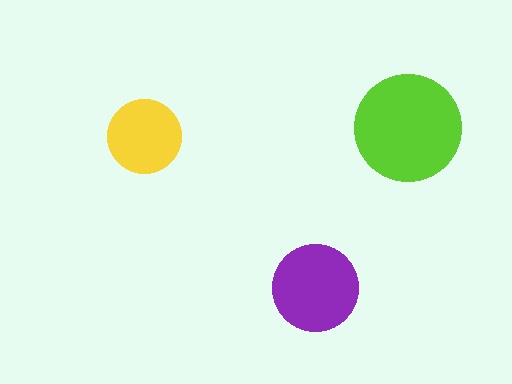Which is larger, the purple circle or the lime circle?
The lime one.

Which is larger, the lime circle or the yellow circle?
The lime one.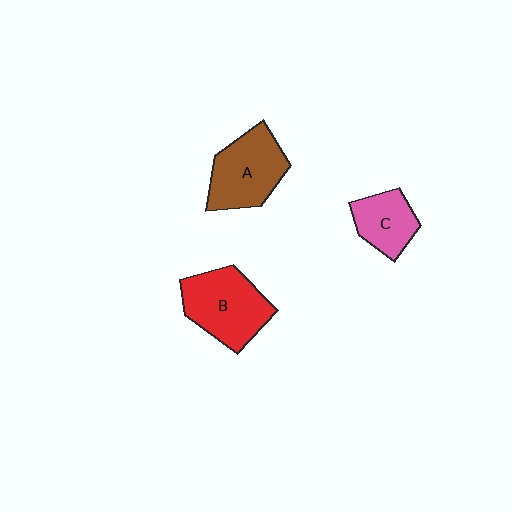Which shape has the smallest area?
Shape C (pink).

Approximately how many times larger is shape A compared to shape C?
Approximately 1.5 times.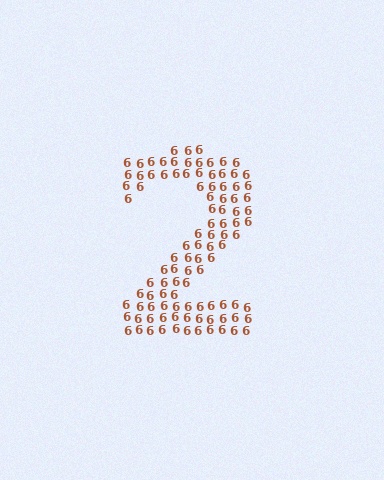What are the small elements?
The small elements are digit 6's.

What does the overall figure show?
The overall figure shows the digit 2.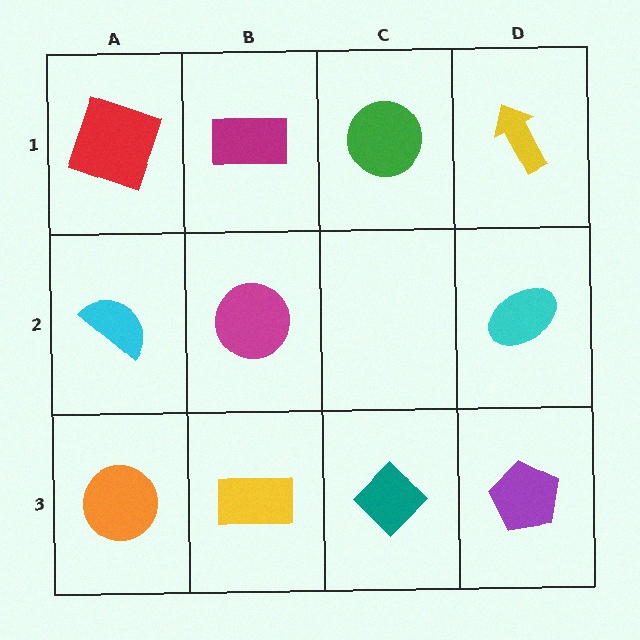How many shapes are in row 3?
4 shapes.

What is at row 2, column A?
A cyan semicircle.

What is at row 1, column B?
A magenta rectangle.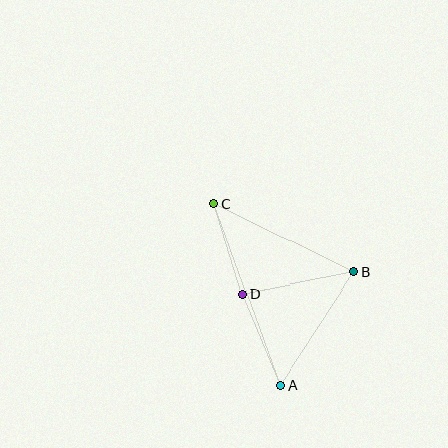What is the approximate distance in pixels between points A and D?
The distance between A and D is approximately 99 pixels.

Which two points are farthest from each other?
Points A and C are farthest from each other.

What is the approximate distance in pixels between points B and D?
The distance between B and D is approximately 114 pixels.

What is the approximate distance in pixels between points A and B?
The distance between A and B is approximately 135 pixels.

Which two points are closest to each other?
Points C and D are closest to each other.